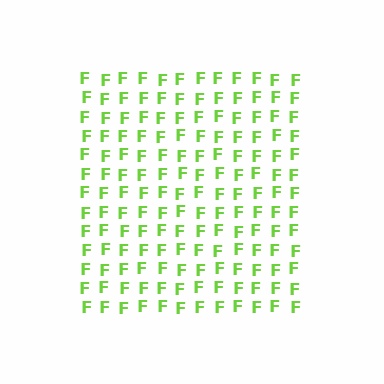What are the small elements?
The small elements are letter F's.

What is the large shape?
The large shape is a square.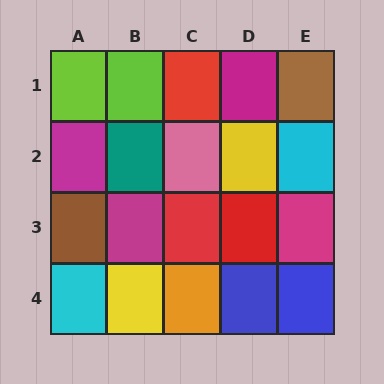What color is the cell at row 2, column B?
Teal.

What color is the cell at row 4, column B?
Yellow.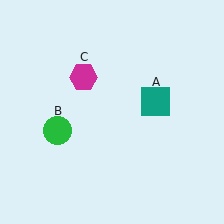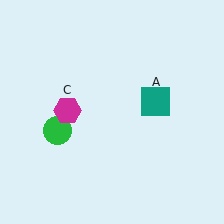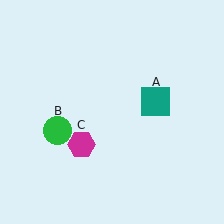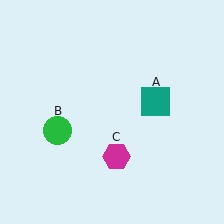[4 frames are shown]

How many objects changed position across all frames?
1 object changed position: magenta hexagon (object C).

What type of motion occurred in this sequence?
The magenta hexagon (object C) rotated counterclockwise around the center of the scene.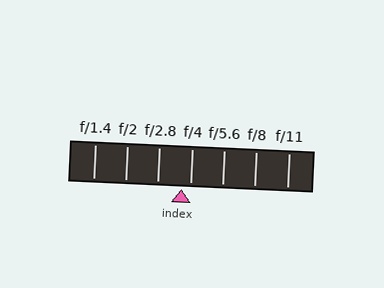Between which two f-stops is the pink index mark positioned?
The index mark is between f/2.8 and f/4.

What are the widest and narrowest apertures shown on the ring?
The widest aperture shown is f/1.4 and the narrowest is f/11.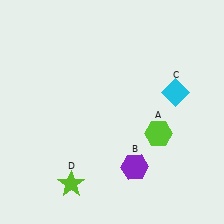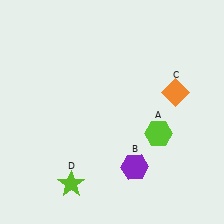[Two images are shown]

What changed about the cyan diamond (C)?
In Image 1, C is cyan. In Image 2, it changed to orange.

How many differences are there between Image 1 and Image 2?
There is 1 difference between the two images.